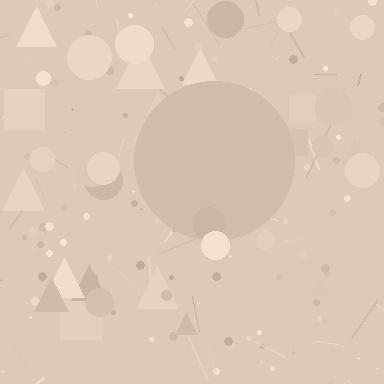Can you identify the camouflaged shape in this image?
The camouflaged shape is a circle.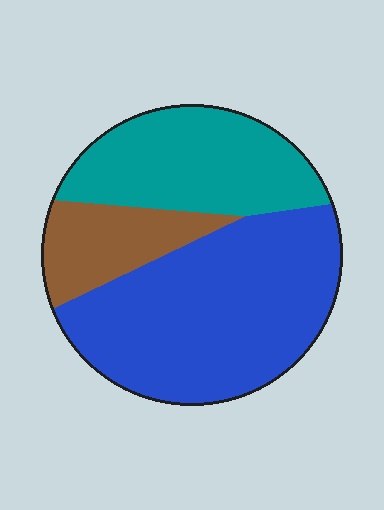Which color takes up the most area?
Blue, at roughly 55%.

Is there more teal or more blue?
Blue.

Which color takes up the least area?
Brown, at roughly 15%.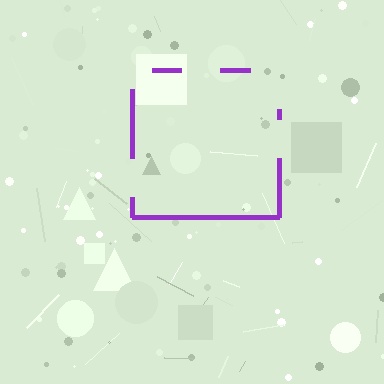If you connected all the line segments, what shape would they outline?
They would outline a square.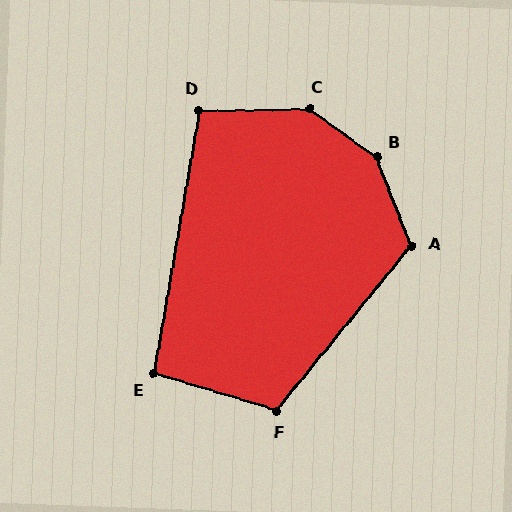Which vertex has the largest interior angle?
B, at approximately 147 degrees.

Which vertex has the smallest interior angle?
E, at approximately 97 degrees.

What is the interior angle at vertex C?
Approximately 144 degrees (obtuse).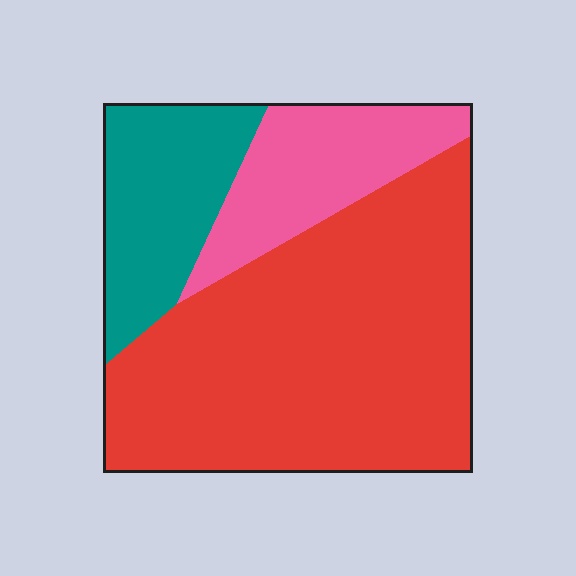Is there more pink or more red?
Red.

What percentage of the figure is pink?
Pink takes up between a sixth and a third of the figure.